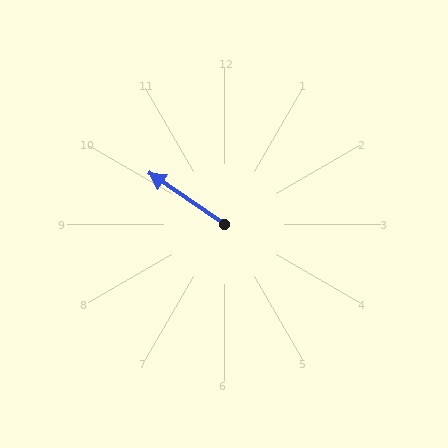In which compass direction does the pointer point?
Northwest.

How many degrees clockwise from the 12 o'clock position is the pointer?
Approximately 304 degrees.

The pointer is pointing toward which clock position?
Roughly 10 o'clock.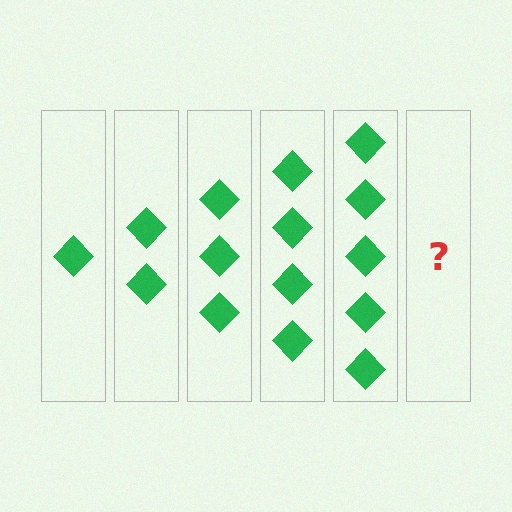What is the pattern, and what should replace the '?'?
The pattern is that each step adds one more diamond. The '?' should be 6 diamonds.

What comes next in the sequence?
The next element should be 6 diamonds.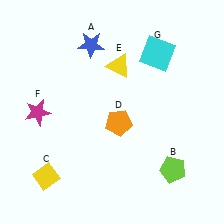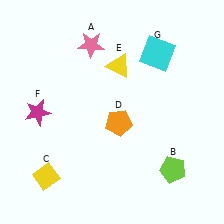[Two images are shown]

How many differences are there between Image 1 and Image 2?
There is 1 difference between the two images.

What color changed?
The star (A) changed from blue in Image 1 to pink in Image 2.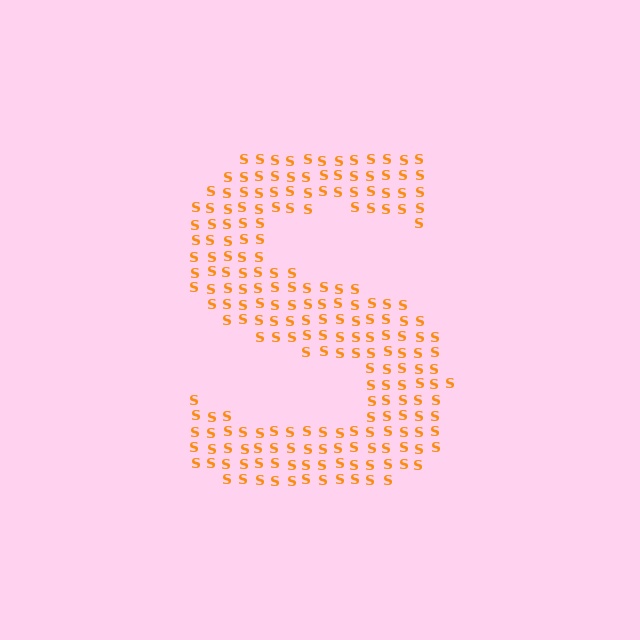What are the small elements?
The small elements are letter S's.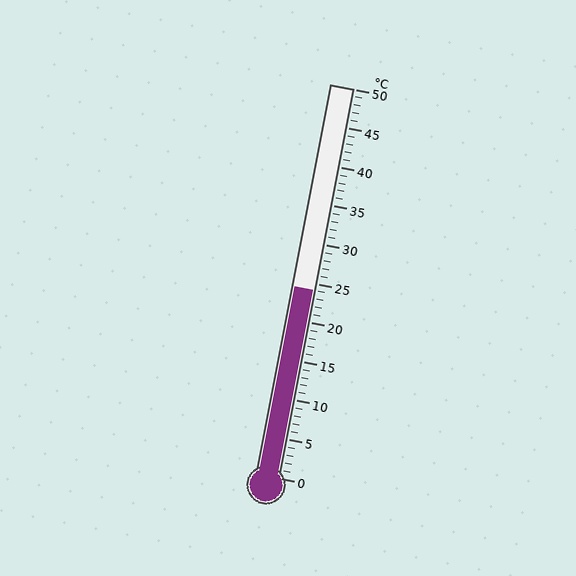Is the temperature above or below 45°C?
The temperature is below 45°C.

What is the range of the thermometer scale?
The thermometer scale ranges from 0°C to 50°C.